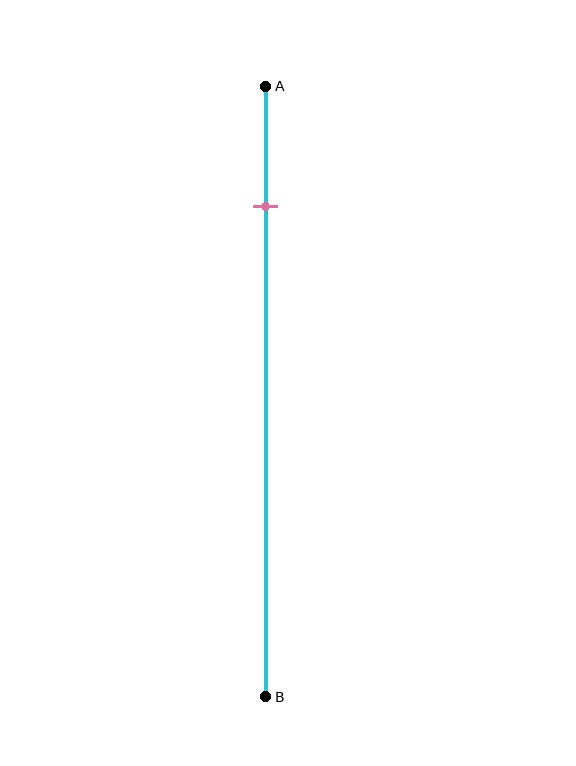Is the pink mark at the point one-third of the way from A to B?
No, the mark is at about 20% from A, not at the 33% one-third point.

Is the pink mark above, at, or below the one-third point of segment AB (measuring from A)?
The pink mark is above the one-third point of segment AB.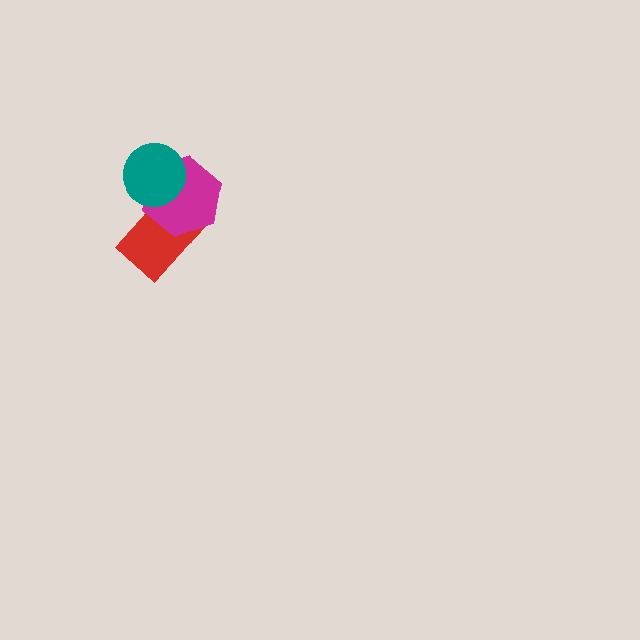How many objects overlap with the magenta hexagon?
2 objects overlap with the magenta hexagon.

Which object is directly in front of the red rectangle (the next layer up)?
The magenta hexagon is directly in front of the red rectangle.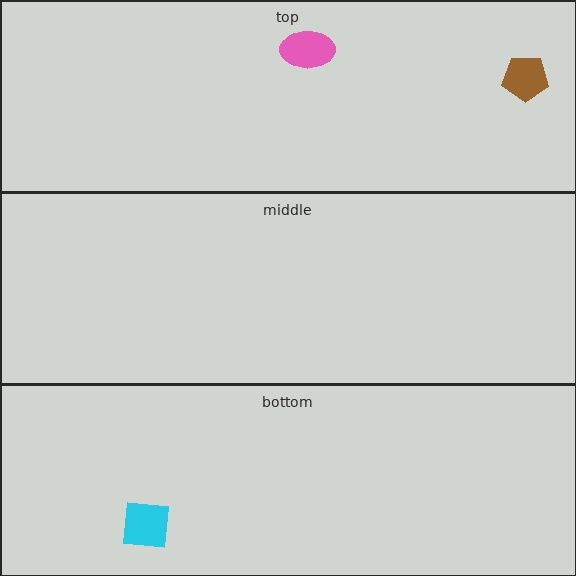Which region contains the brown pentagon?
The top region.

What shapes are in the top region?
The pink ellipse, the brown pentagon.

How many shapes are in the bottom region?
1.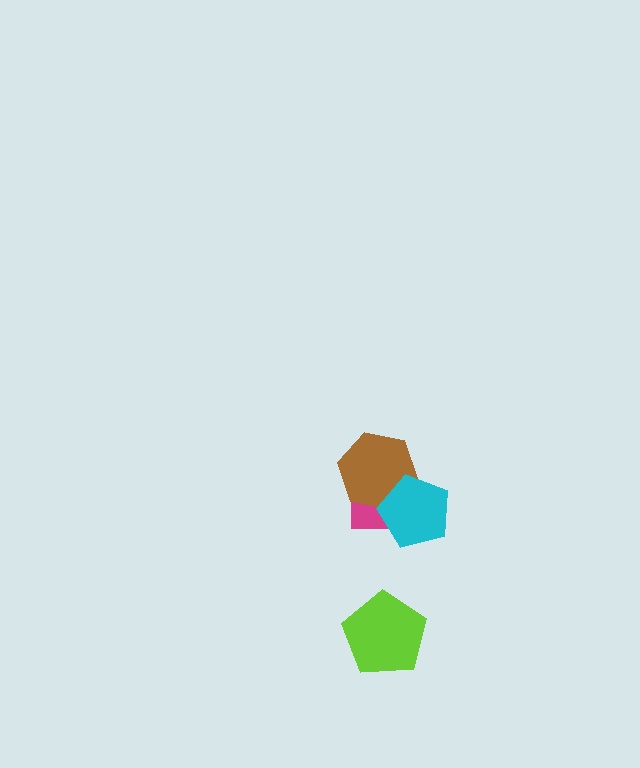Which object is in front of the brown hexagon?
The cyan pentagon is in front of the brown hexagon.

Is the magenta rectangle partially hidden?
Yes, it is partially covered by another shape.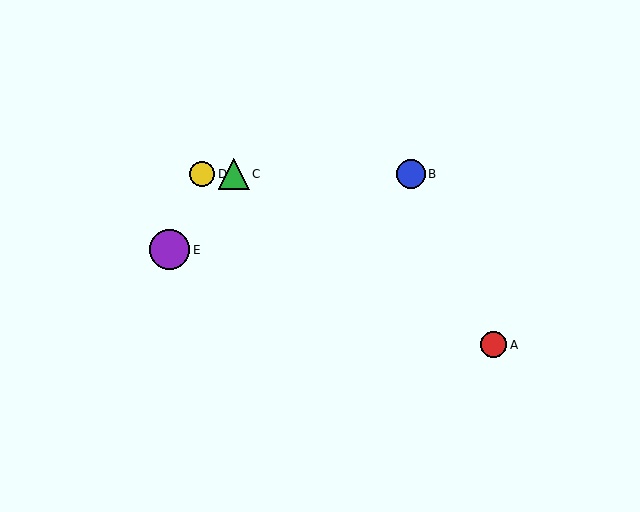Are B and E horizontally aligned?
No, B is at y≈174 and E is at y≈250.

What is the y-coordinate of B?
Object B is at y≈174.